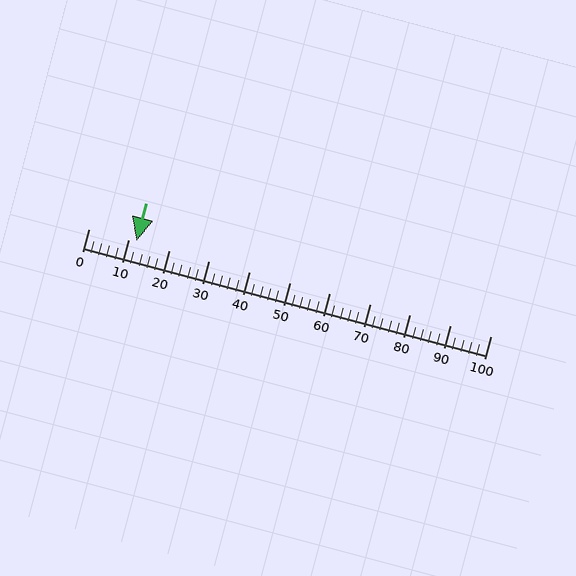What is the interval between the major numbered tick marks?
The major tick marks are spaced 10 units apart.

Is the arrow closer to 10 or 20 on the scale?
The arrow is closer to 10.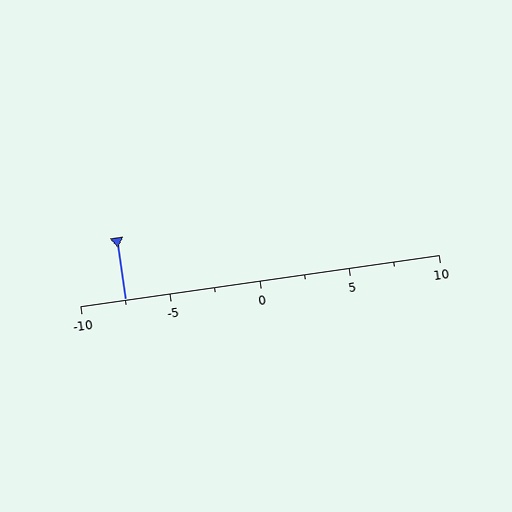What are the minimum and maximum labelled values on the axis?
The axis runs from -10 to 10.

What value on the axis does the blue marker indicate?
The marker indicates approximately -7.5.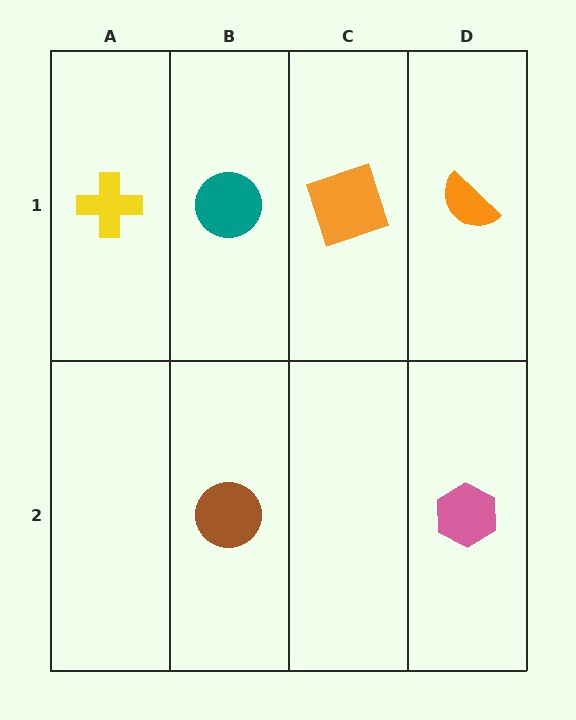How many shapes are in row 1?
4 shapes.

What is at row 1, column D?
An orange semicircle.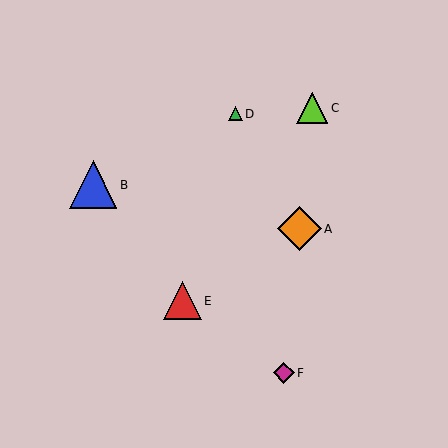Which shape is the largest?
The blue triangle (labeled B) is the largest.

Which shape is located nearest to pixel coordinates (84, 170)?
The blue triangle (labeled B) at (93, 185) is nearest to that location.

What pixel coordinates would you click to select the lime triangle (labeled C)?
Click at (312, 108) to select the lime triangle C.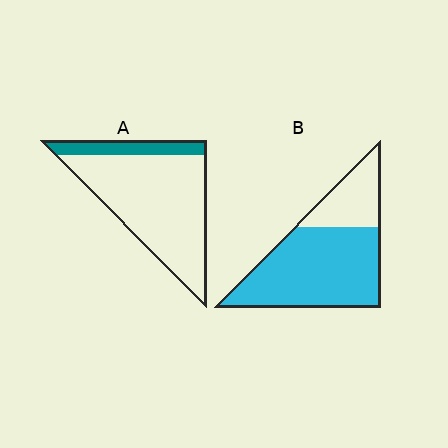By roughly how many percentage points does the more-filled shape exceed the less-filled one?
By roughly 55 percentage points (B over A).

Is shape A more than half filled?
No.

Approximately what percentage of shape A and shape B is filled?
A is approximately 15% and B is approximately 75%.